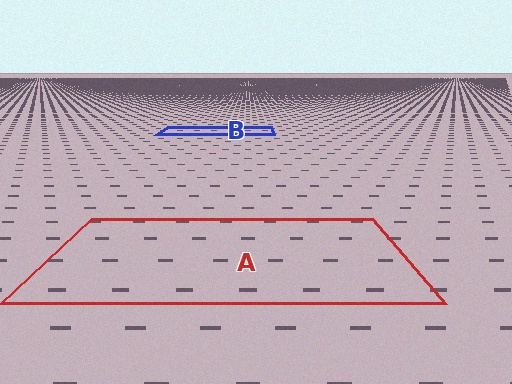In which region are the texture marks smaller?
The texture marks are smaller in region B, because it is farther away.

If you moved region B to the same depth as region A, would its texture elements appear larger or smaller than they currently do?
They would appear larger. At a closer depth, the same texture elements are projected at a bigger on-screen size.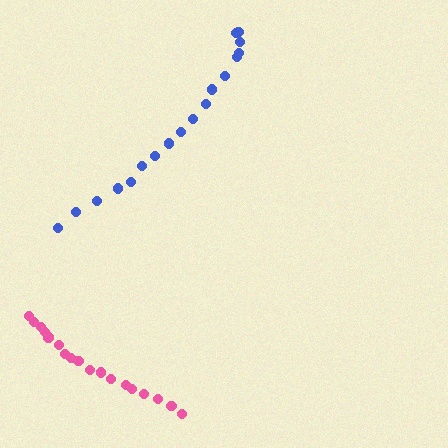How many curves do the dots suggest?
There are 2 distinct paths.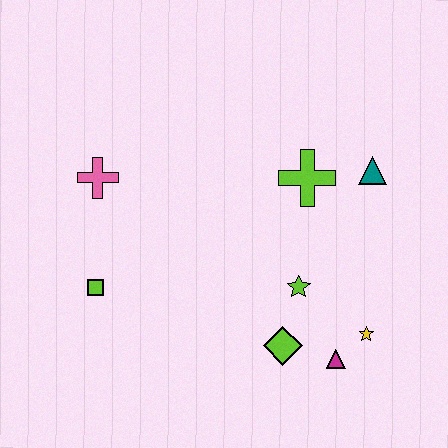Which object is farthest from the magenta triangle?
The pink cross is farthest from the magenta triangle.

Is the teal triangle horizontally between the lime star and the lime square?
No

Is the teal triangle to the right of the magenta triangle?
Yes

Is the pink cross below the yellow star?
No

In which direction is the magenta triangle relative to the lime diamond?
The magenta triangle is to the right of the lime diamond.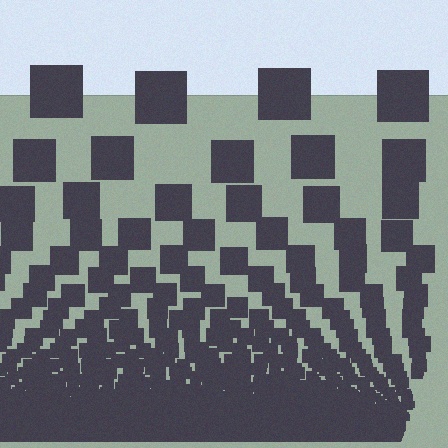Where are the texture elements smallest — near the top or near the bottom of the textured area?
Near the bottom.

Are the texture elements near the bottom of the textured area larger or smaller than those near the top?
Smaller. The gradient is inverted — elements near the bottom are smaller and denser.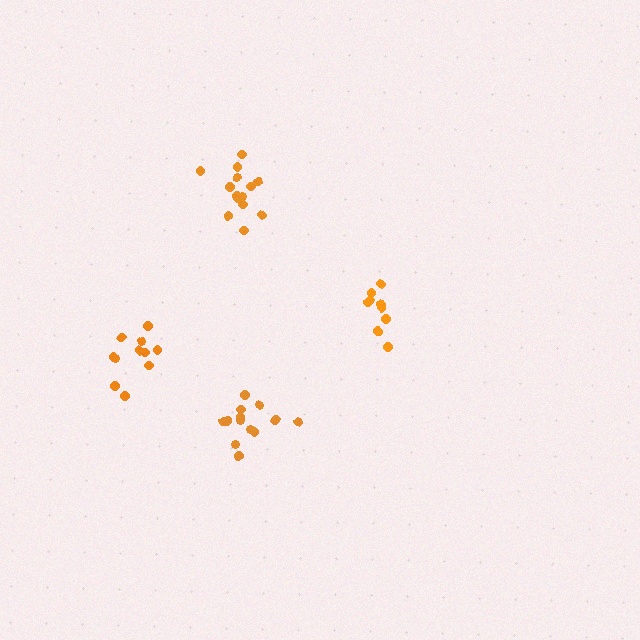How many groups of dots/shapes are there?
There are 4 groups.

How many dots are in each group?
Group 1: 11 dots, Group 2: 9 dots, Group 3: 14 dots, Group 4: 13 dots (47 total).